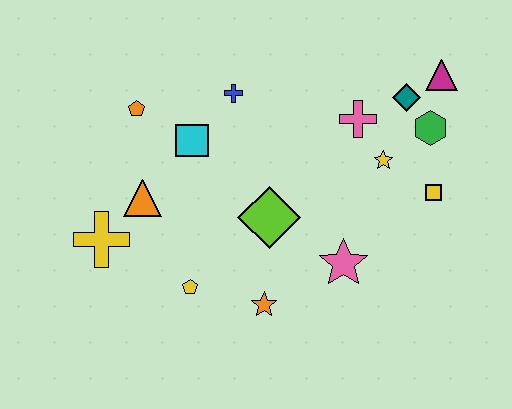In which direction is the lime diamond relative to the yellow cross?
The lime diamond is to the right of the yellow cross.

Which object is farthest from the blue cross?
The yellow square is farthest from the blue cross.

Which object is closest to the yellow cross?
The orange triangle is closest to the yellow cross.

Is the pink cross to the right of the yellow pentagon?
Yes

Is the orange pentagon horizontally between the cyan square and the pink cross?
No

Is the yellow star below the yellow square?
No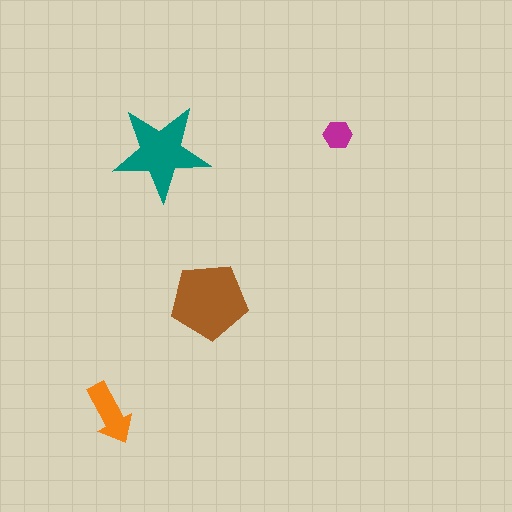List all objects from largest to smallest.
The brown pentagon, the teal star, the orange arrow, the magenta hexagon.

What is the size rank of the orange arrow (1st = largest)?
3rd.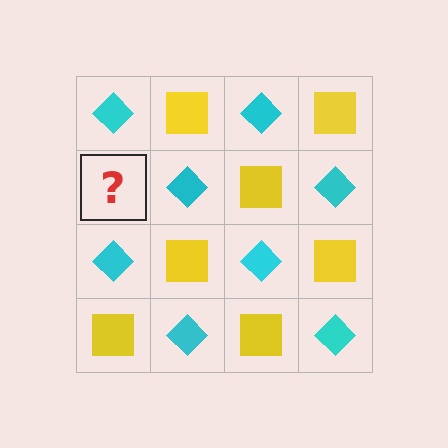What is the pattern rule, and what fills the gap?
The rule is that it alternates cyan diamond and yellow square in a checkerboard pattern. The gap should be filled with a yellow square.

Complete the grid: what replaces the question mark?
The question mark should be replaced with a yellow square.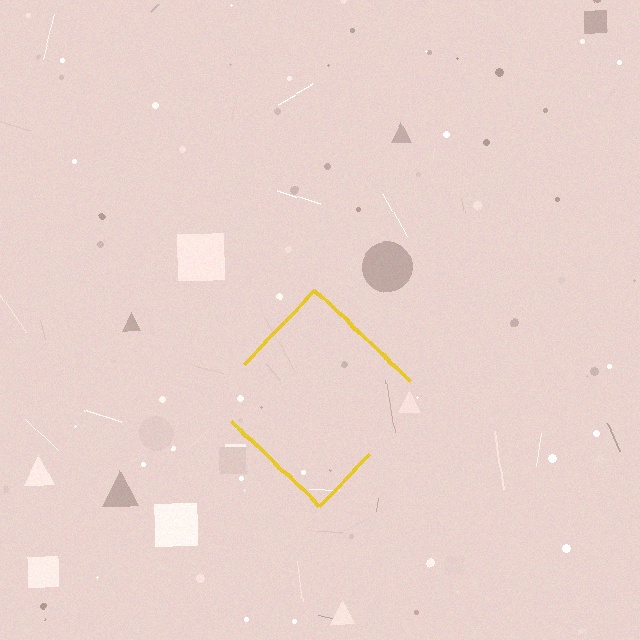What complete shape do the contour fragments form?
The contour fragments form a diamond.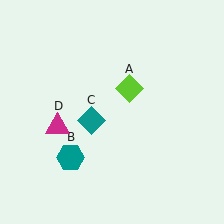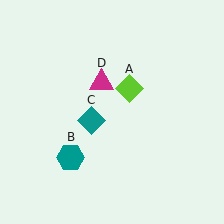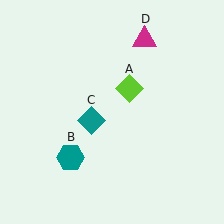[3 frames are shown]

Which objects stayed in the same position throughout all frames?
Lime diamond (object A) and teal hexagon (object B) and teal diamond (object C) remained stationary.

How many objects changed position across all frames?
1 object changed position: magenta triangle (object D).